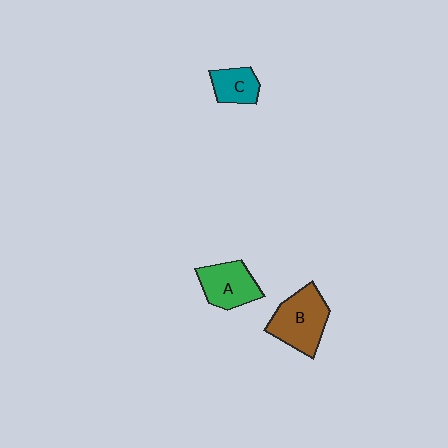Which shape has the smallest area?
Shape C (teal).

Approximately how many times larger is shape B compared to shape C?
Approximately 1.8 times.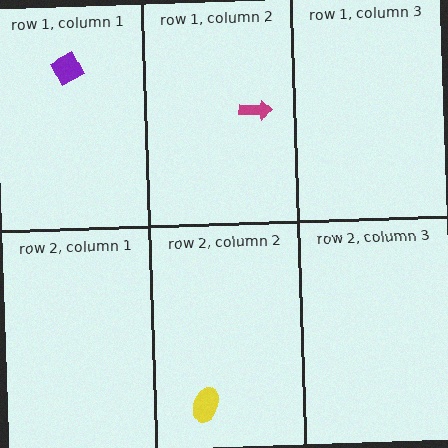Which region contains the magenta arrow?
The row 1, column 2 region.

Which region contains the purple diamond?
The row 1, column 1 region.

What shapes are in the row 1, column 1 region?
The purple diamond.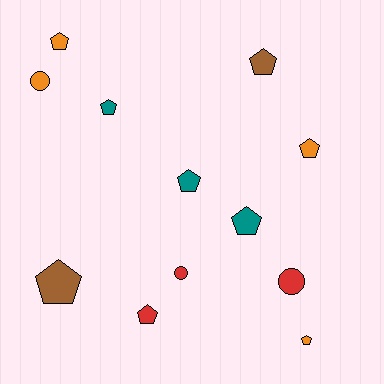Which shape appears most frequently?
Pentagon, with 9 objects.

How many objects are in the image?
There are 12 objects.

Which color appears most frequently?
Orange, with 4 objects.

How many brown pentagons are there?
There are 2 brown pentagons.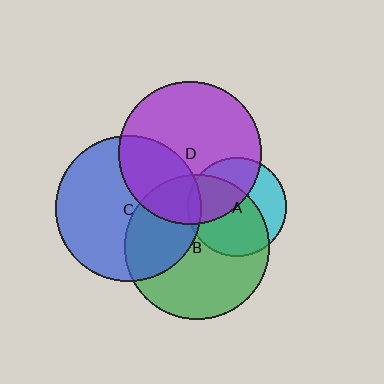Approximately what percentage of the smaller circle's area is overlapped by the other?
Approximately 25%.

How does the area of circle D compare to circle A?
Approximately 2.1 times.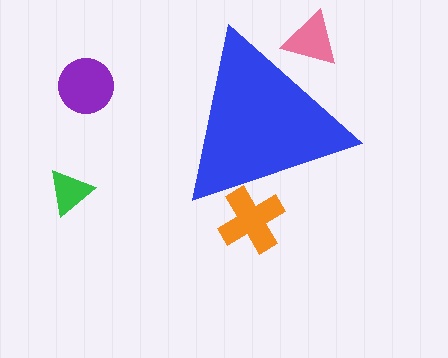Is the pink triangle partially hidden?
Yes, the pink triangle is partially hidden behind the blue triangle.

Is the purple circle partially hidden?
No, the purple circle is fully visible.